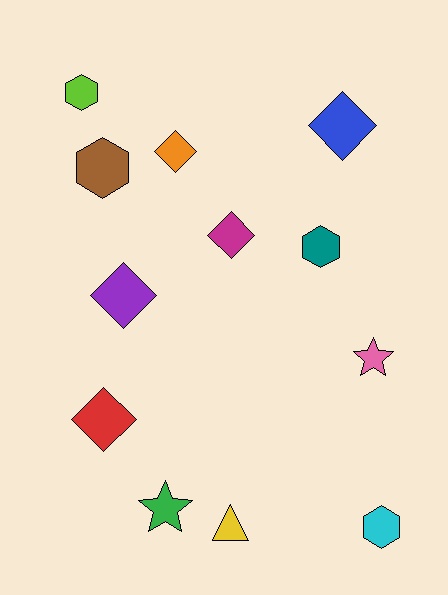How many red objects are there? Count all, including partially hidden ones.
There is 1 red object.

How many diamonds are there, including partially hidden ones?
There are 5 diamonds.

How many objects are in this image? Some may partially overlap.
There are 12 objects.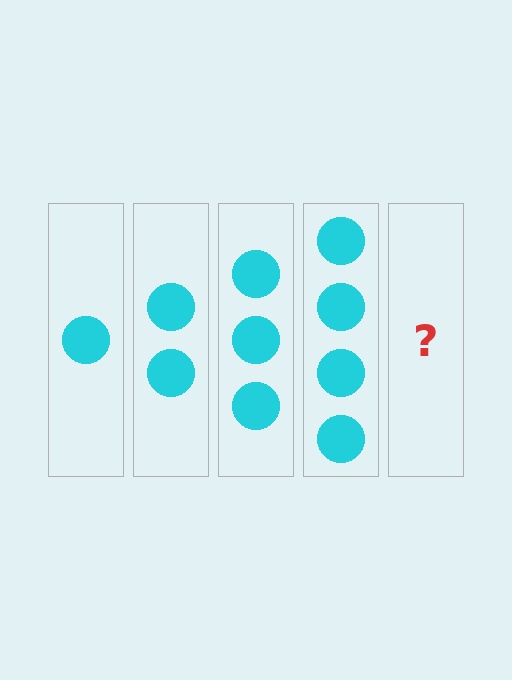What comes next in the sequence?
The next element should be 5 circles.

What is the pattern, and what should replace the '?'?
The pattern is that each step adds one more circle. The '?' should be 5 circles.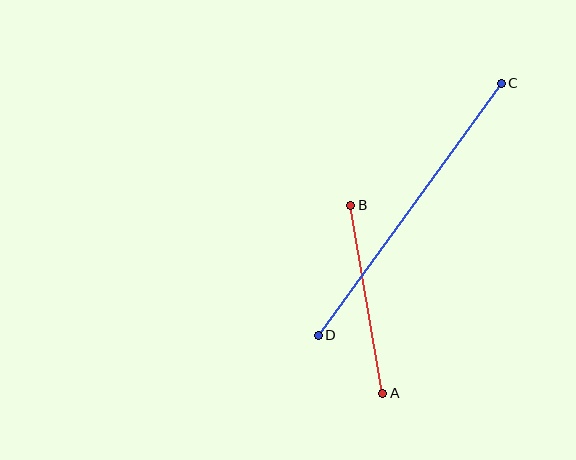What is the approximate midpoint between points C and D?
The midpoint is at approximately (410, 209) pixels.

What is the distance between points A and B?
The distance is approximately 191 pixels.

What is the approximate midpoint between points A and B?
The midpoint is at approximately (367, 299) pixels.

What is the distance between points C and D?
The distance is approximately 312 pixels.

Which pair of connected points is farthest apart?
Points C and D are farthest apart.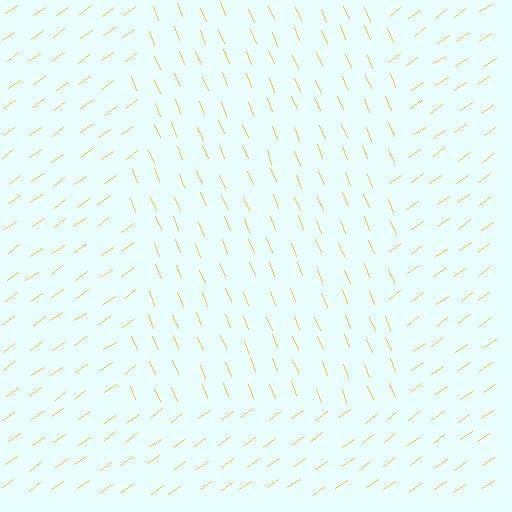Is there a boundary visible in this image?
Yes, there is a texture boundary formed by a change in line orientation.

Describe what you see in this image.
The image is filled with small yellow line segments. A rectangle region in the image has lines oriented differently from the surrounding lines, creating a visible texture boundary.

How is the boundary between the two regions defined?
The boundary is defined purely by a change in line orientation (approximately 77 degrees difference). All lines are the same color and thickness.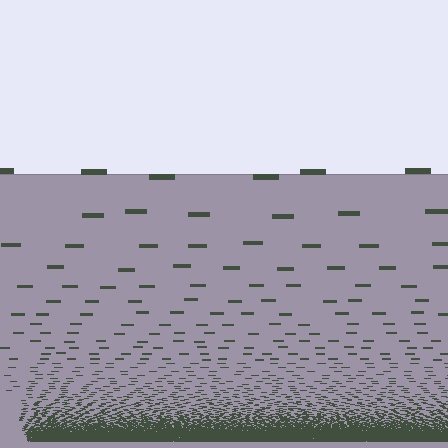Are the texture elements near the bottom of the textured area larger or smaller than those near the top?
Smaller. The gradient is inverted — elements near the bottom are smaller and denser.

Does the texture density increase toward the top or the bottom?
Density increases toward the bottom.